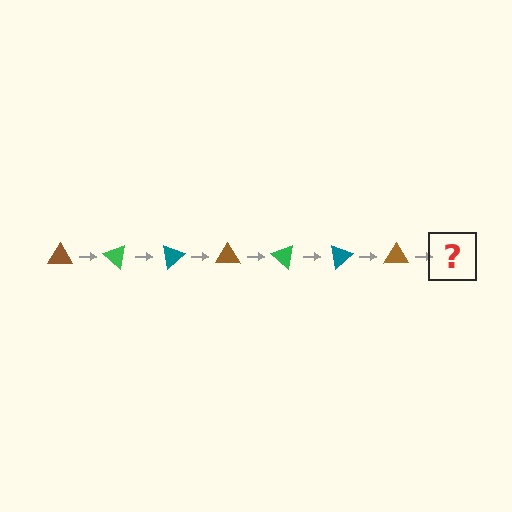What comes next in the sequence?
The next element should be a green triangle, rotated 280 degrees from the start.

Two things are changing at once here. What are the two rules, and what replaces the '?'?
The two rules are that it rotates 40 degrees each step and the color cycles through brown, green, and teal. The '?' should be a green triangle, rotated 280 degrees from the start.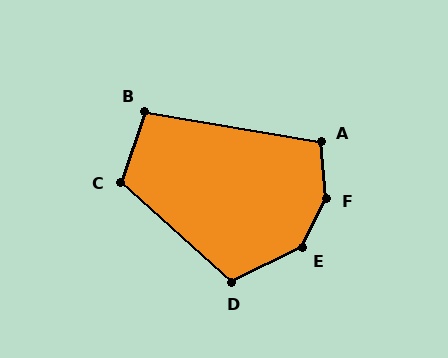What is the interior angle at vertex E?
Approximately 142 degrees (obtuse).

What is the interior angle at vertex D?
Approximately 112 degrees (obtuse).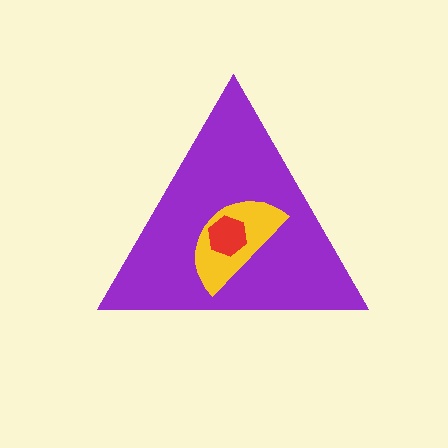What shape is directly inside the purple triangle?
The yellow semicircle.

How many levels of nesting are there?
3.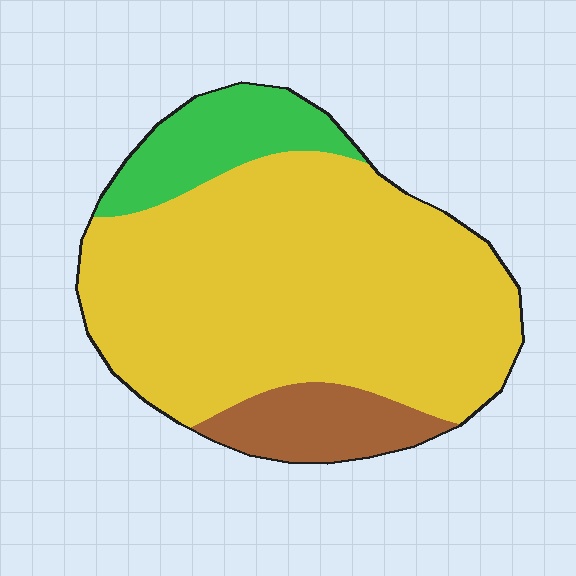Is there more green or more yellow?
Yellow.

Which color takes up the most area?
Yellow, at roughly 75%.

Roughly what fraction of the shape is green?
Green takes up less than a quarter of the shape.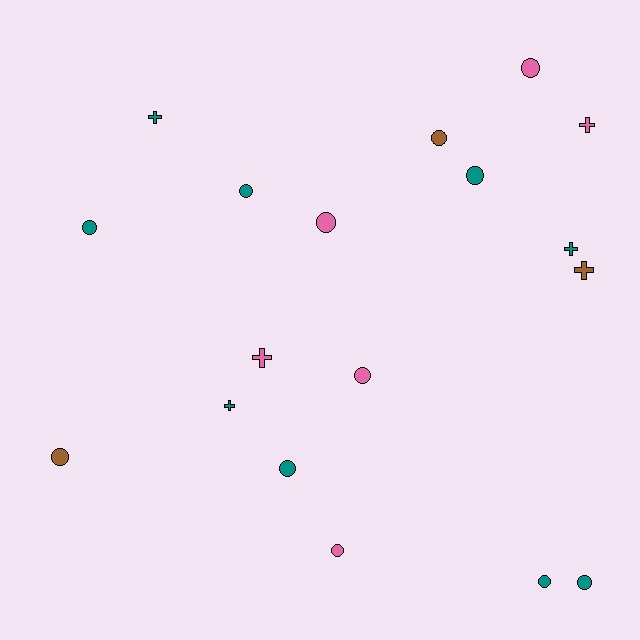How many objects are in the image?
There are 18 objects.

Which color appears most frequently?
Teal, with 9 objects.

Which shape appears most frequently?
Circle, with 12 objects.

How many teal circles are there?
There are 6 teal circles.